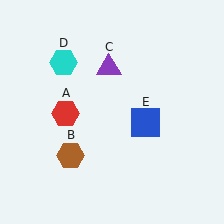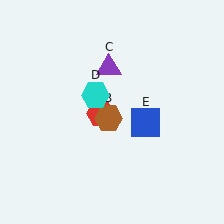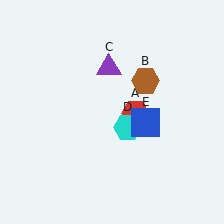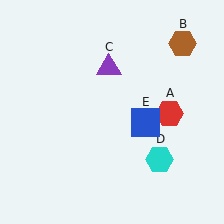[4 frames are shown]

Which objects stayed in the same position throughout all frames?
Purple triangle (object C) and blue square (object E) remained stationary.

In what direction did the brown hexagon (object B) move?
The brown hexagon (object B) moved up and to the right.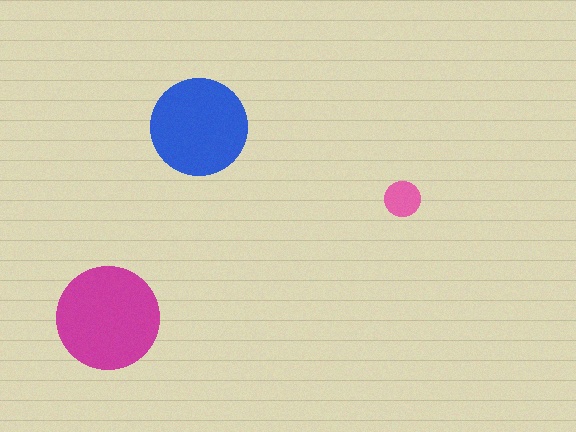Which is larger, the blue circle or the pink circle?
The blue one.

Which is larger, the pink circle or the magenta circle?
The magenta one.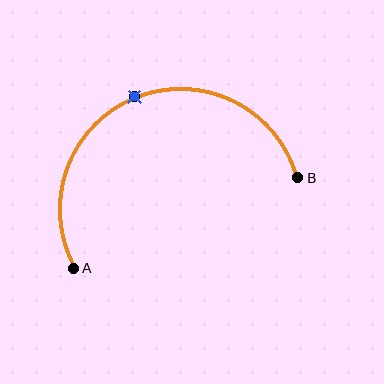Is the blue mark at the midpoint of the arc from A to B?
Yes. The blue mark lies on the arc at equal arc-length from both A and B — it is the arc midpoint.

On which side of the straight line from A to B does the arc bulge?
The arc bulges above the straight line connecting A and B.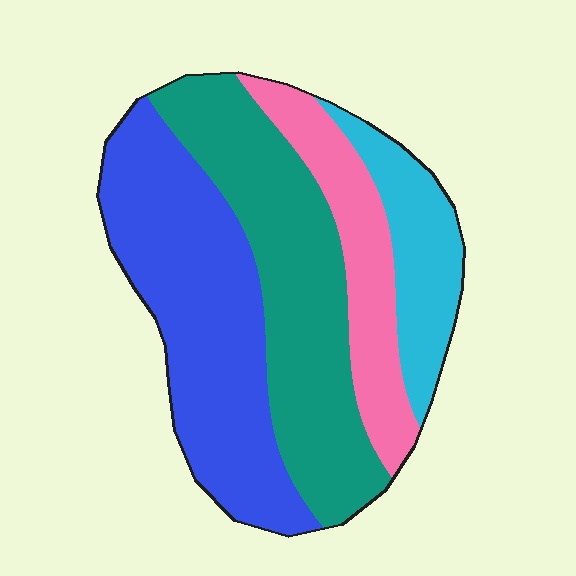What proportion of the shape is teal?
Teal covers roughly 35% of the shape.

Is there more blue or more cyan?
Blue.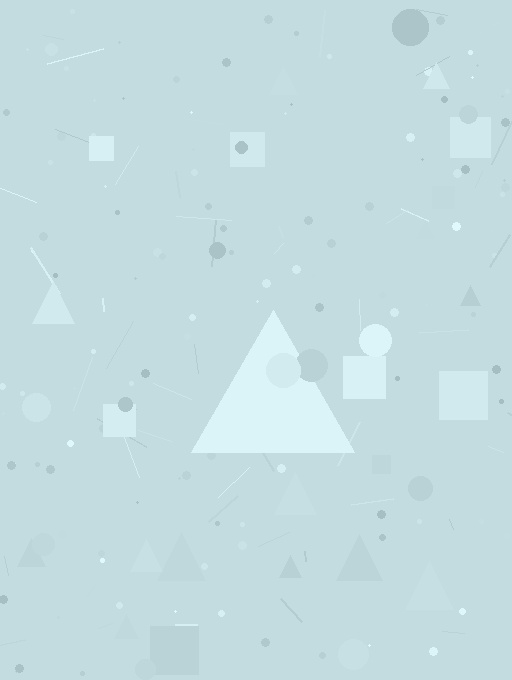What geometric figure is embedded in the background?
A triangle is embedded in the background.